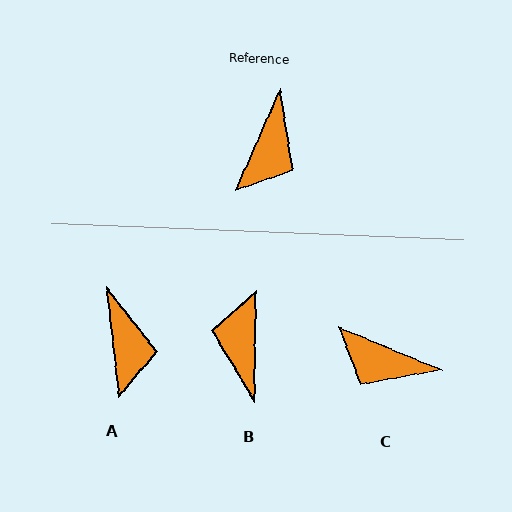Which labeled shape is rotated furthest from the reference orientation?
B, about 157 degrees away.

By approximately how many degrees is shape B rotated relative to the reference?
Approximately 157 degrees clockwise.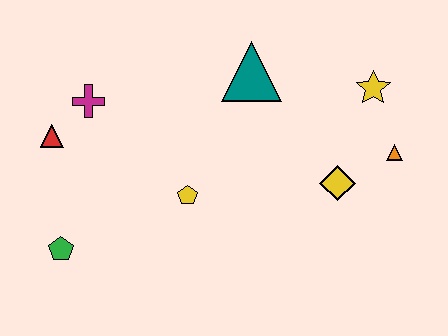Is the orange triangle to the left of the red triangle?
No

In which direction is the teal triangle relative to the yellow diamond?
The teal triangle is above the yellow diamond.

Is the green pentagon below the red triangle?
Yes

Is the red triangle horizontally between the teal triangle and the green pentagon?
No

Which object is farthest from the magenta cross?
The orange triangle is farthest from the magenta cross.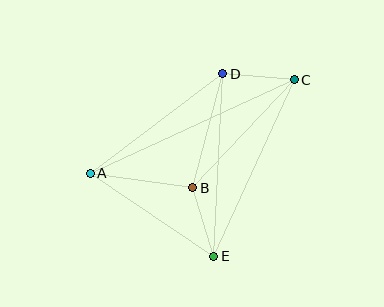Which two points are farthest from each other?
Points A and C are farthest from each other.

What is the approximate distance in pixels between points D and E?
The distance between D and E is approximately 183 pixels.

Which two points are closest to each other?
Points B and E are closest to each other.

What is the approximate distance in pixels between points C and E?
The distance between C and E is approximately 194 pixels.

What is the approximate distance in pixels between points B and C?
The distance between B and C is approximately 148 pixels.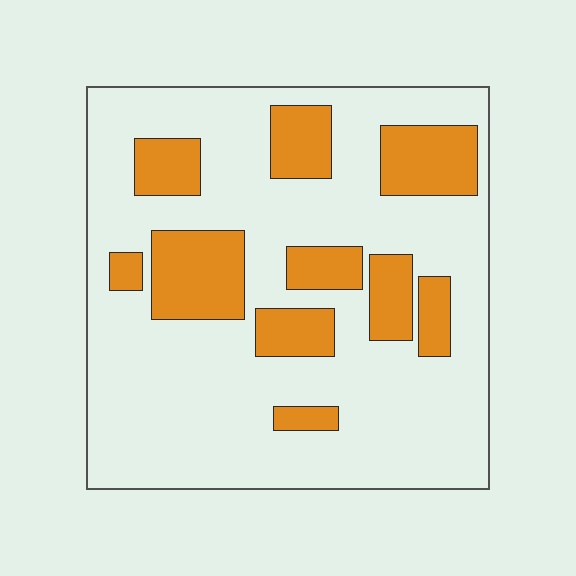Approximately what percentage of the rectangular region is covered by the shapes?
Approximately 25%.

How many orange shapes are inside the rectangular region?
10.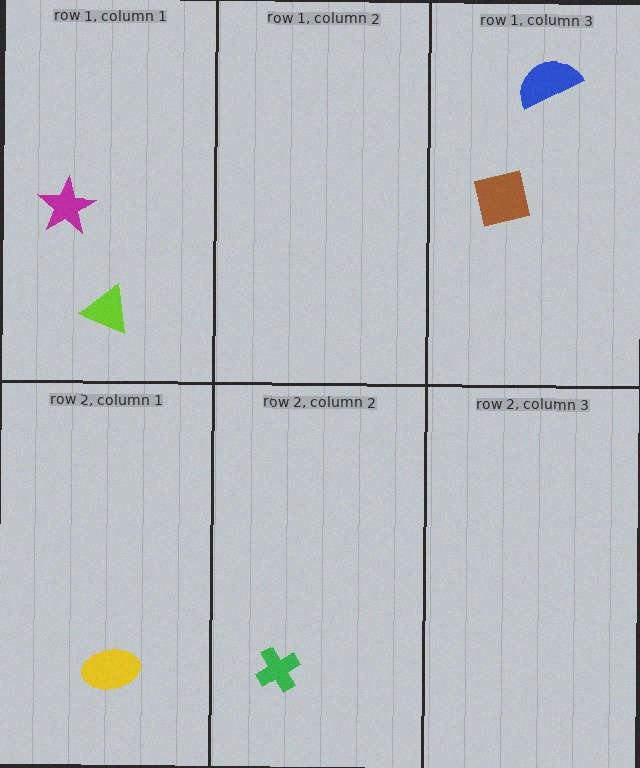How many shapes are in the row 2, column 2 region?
1.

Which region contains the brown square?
The row 1, column 3 region.